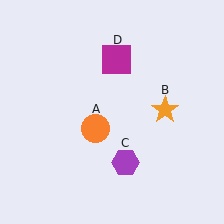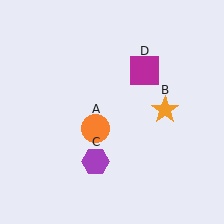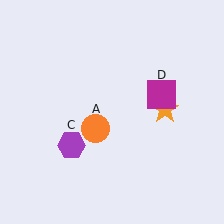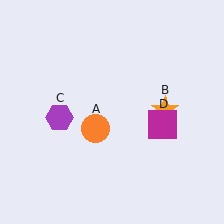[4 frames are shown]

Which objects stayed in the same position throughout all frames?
Orange circle (object A) and orange star (object B) remained stationary.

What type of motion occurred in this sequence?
The purple hexagon (object C), magenta square (object D) rotated clockwise around the center of the scene.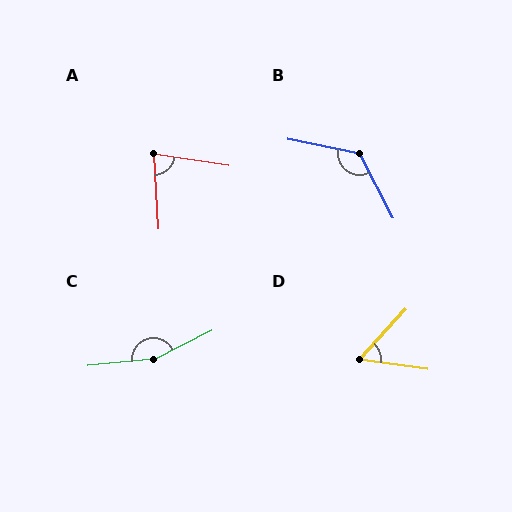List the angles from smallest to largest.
D (55°), A (78°), B (129°), C (159°).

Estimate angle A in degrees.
Approximately 78 degrees.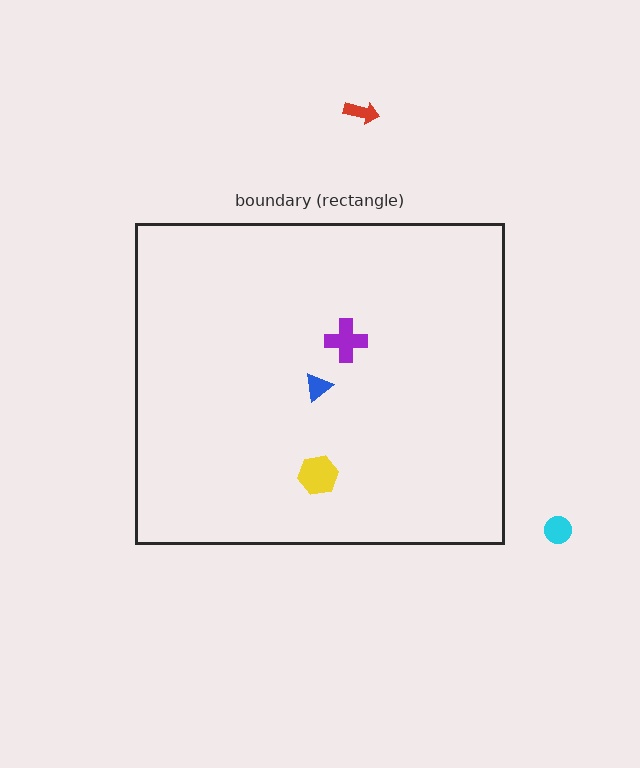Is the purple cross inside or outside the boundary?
Inside.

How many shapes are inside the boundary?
3 inside, 2 outside.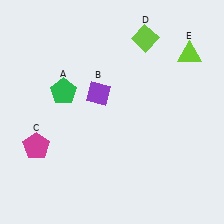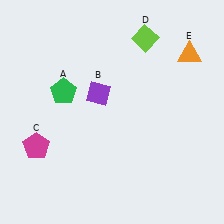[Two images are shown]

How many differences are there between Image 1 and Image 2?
There is 1 difference between the two images.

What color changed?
The triangle (E) changed from lime in Image 1 to orange in Image 2.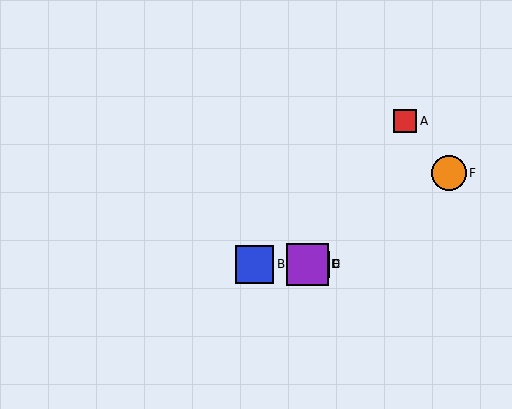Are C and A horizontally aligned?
No, C is at y≈264 and A is at y≈121.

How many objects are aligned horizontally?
4 objects (B, C, D, E) are aligned horizontally.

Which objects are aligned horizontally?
Objects B, C, D, E are aligned horizontally.